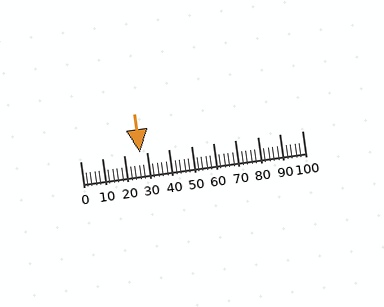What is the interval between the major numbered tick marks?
The major tick marks are spaced 10 units apart.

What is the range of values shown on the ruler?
The ruler shows values from 0 to 100.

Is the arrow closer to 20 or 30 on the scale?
The arrow is closer to 30.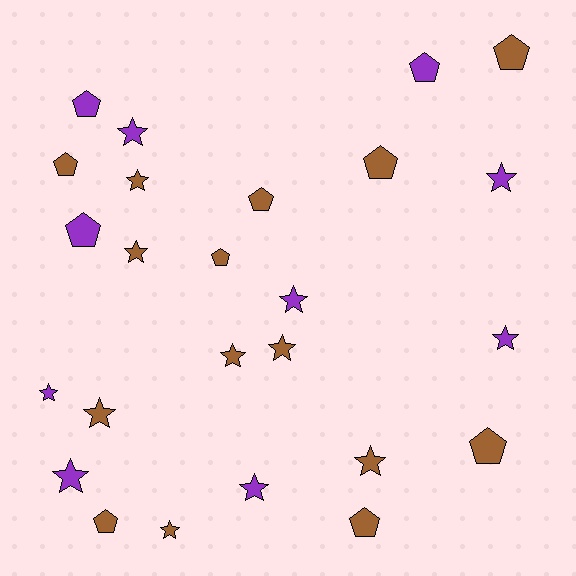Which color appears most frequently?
Brown, with 15 objects.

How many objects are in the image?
There are 25 objects.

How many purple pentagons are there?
There are 3 purple pentagons.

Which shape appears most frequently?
Star, with 14 objects.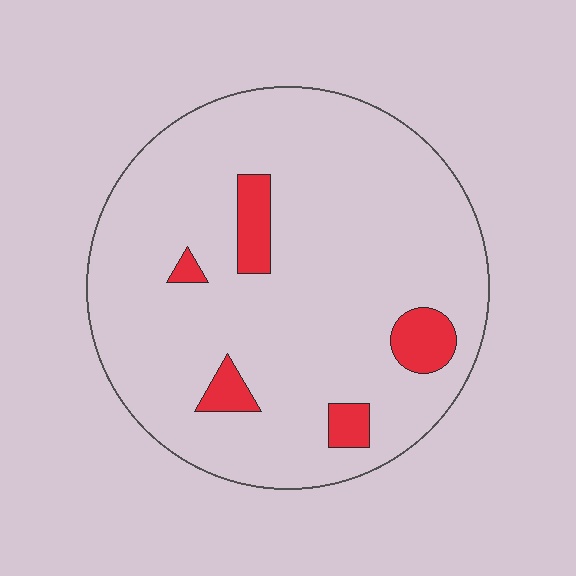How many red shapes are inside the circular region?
5.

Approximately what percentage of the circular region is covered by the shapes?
Approximately 10%.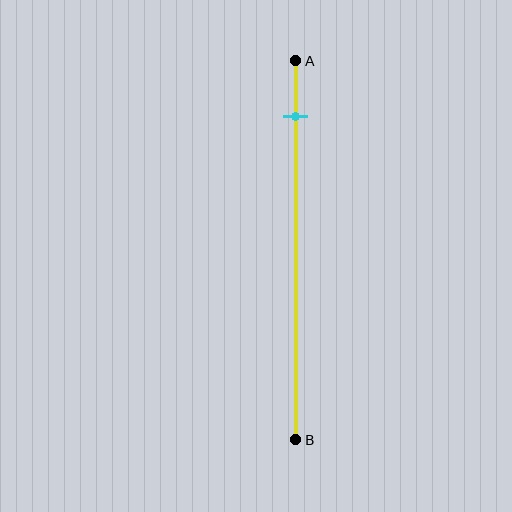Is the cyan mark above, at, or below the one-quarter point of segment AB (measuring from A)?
The cyan mark is above the one-quarter point of segment AB.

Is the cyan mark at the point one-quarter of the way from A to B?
No, the mark is at about 15% from A, not at the 25% one-quarter point.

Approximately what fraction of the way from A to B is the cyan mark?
The cyan mark is approximately 15% of the way from A to B.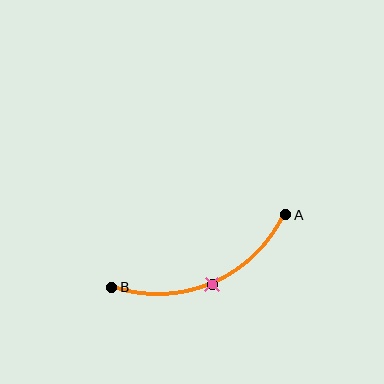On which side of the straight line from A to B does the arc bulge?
The arc bulges below the straight line connecting A and B.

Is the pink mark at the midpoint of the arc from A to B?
Yes. The pink mark lies on the arc at equal arc-length from both A and B — it is the arc midpoint.